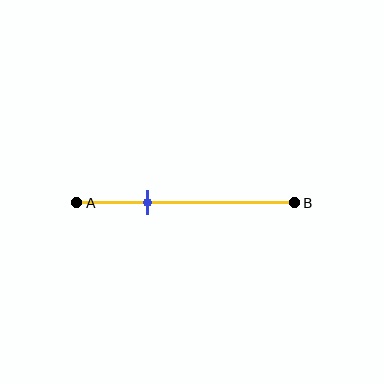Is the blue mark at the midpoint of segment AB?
No, the mark is at about 35% from A, not at the 50% midpoint.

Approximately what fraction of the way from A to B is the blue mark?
The blue mark is approximately 35% of the way from A to B.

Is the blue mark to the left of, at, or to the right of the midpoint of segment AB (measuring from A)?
The blue mark is to the left of the midpoint of segment AB.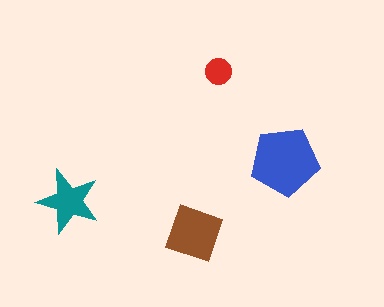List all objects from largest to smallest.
The blue pentagon, the brown diamond, the teal star, the red circle.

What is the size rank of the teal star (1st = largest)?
3rd.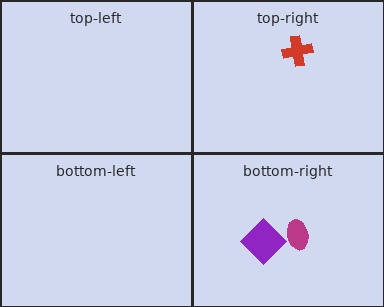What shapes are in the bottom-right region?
The purple diamond, the magenta ellipse.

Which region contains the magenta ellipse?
The bottom-right region.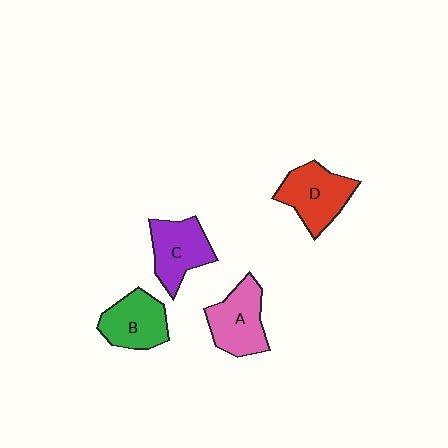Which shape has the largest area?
Shape D (red).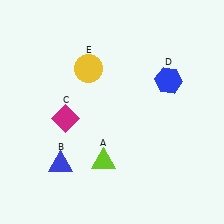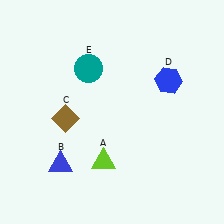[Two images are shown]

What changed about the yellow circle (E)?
In Image 1, E is yellow. In Image 2, it changed to teal.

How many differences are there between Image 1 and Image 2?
There are 2 differences between the two images.